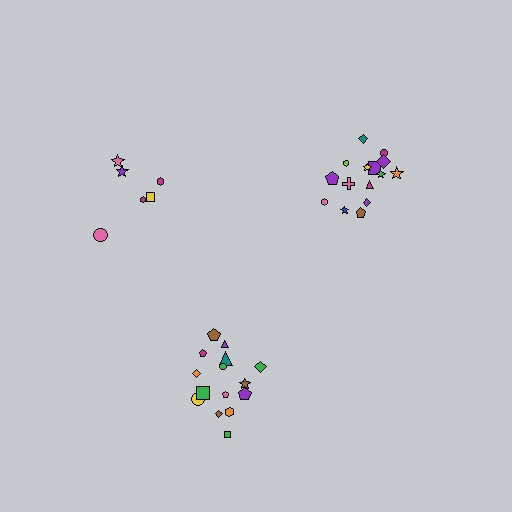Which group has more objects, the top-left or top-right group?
The top-right group.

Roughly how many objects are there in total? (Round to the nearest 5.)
Roughly 35 objects in total.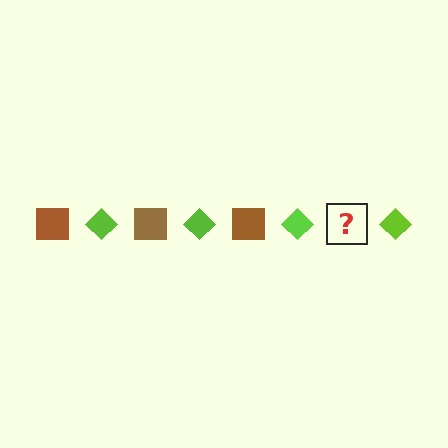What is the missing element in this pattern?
The missing element is a brown square.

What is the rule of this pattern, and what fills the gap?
The rule is that the pattern alternates between brown square and lime diamond. The gap should be filled with a brown square.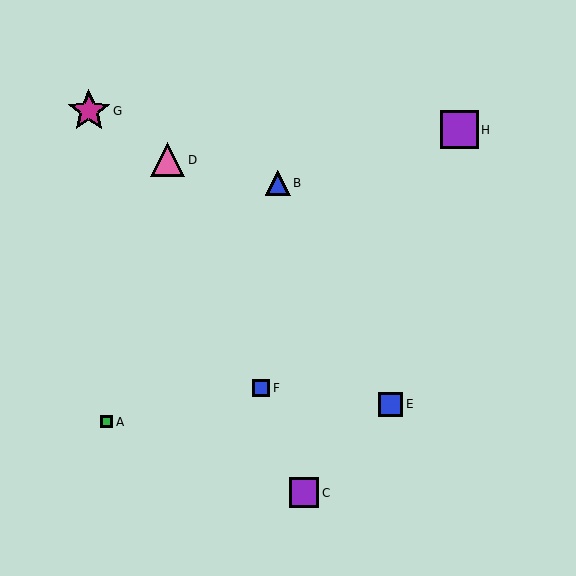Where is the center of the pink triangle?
The center of the pink triangle is at (168, 160).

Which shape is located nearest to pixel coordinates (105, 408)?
The green square (labeled A) at (107, 422) is nearest to that location.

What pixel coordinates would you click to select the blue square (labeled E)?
Click at (391, 404) to select the blue square E.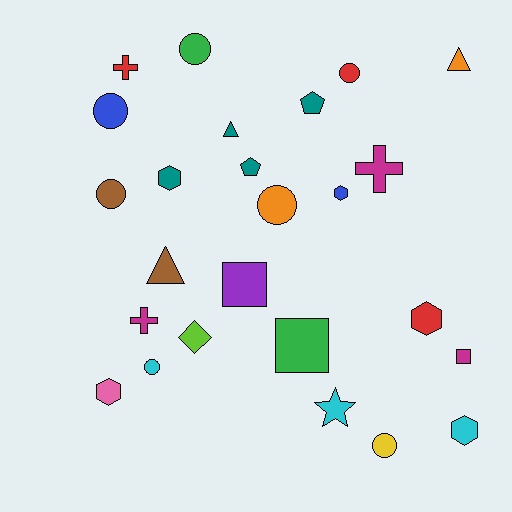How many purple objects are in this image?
There is 1 purple object.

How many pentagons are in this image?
There are 2 pentagons.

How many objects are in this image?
There are 25 objects.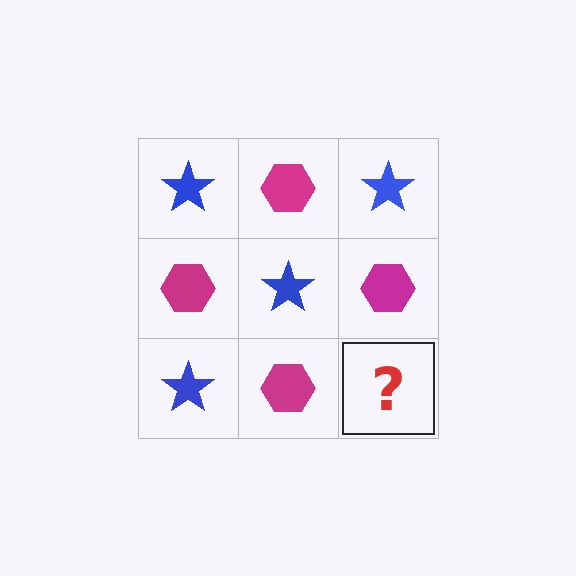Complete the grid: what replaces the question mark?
The question mark should be replaced with a blue star.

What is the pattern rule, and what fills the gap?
The rule is that it alternates blue star and magenta hexagon in a checkerboard pattern. The gap should be filled with a blue star.